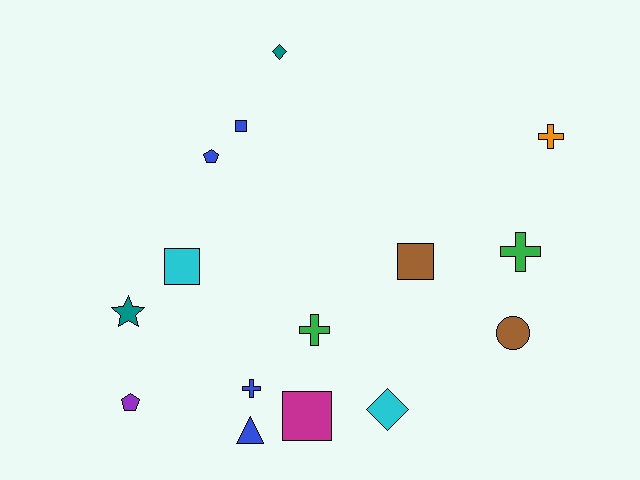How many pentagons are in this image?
There are 2 pentagons.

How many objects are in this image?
There are 15 objects.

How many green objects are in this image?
There are 2 green objects.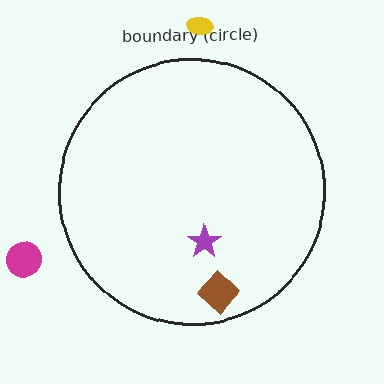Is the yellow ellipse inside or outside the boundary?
Outside.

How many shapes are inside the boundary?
2 inside, 2 outside.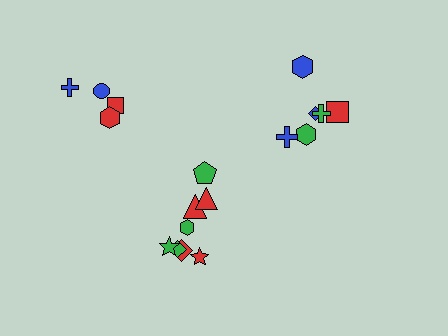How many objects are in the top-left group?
There are 4 objects.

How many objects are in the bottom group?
There are 8 objects.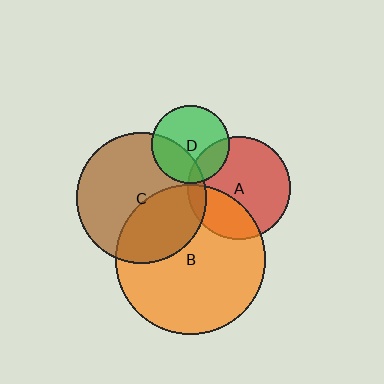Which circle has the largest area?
Circle B (orange).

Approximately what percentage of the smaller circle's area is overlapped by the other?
Approximately 35%.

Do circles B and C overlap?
Yes.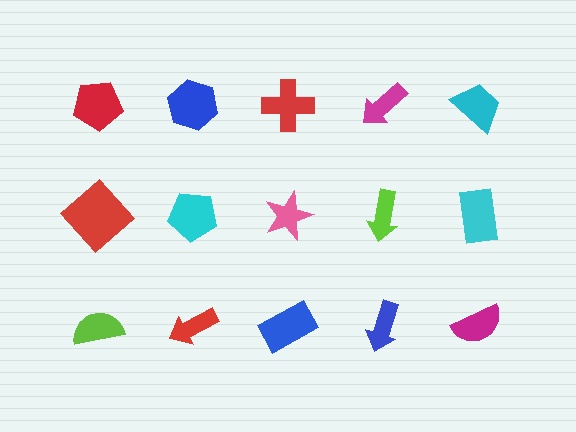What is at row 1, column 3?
A red cross.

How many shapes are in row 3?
5 shapes.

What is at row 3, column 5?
A magenta semicircle.